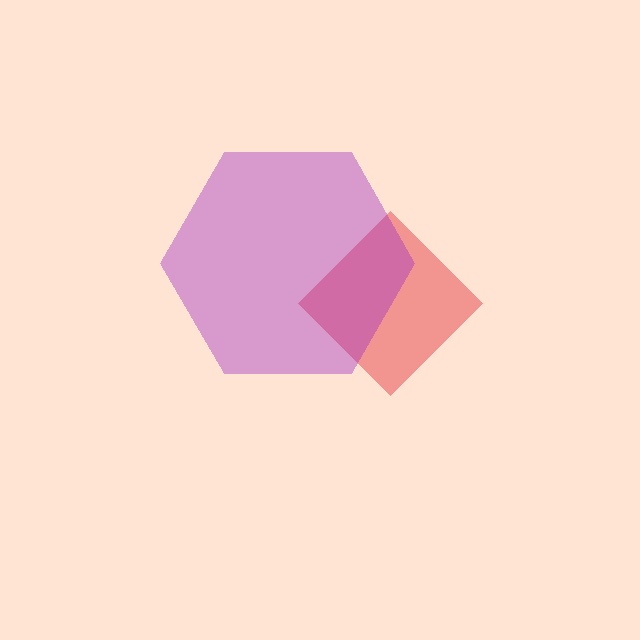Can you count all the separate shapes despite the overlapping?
Yes, there are 2 separate shapes.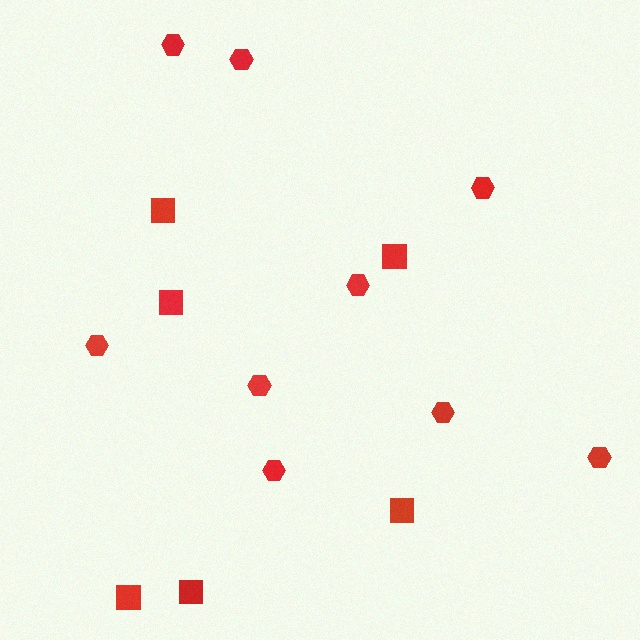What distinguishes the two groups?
There are 2 groups: one group of hexagons (9) and one group of squares (6).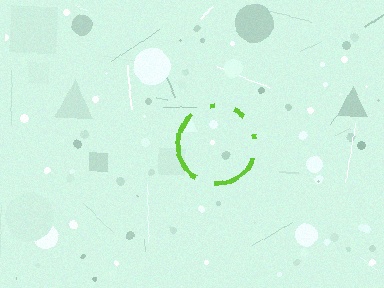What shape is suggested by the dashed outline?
The dashed outline suggests a circle.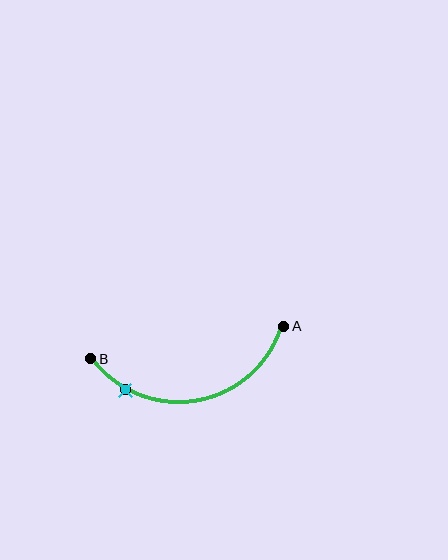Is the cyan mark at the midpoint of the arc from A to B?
No. The cyan mark lies on the arc but is closer to endpoint B. The arc midpoint would be at the point on the curve equidistant along the arc from both A and B.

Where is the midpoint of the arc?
The arc midpoint is the point on the curve farthest from the straight line joining A and B. It sits below that line.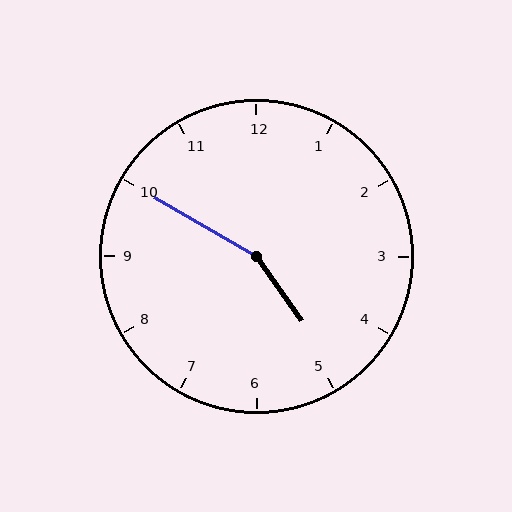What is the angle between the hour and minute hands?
Approximately 155 degrees.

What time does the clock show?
4:50.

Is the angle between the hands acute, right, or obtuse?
It is obtuse.